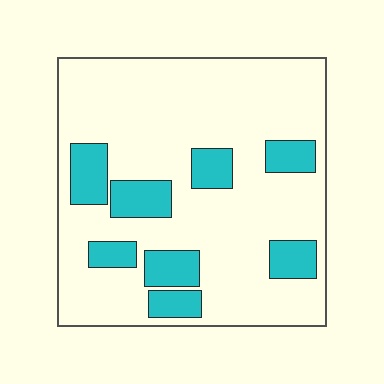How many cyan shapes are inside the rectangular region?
8.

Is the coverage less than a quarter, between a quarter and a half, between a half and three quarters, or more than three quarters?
Less than a quarter.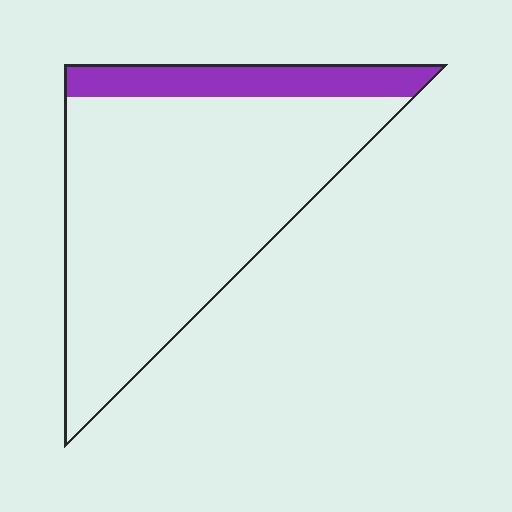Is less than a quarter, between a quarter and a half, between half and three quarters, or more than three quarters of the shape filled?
Less than a quarter.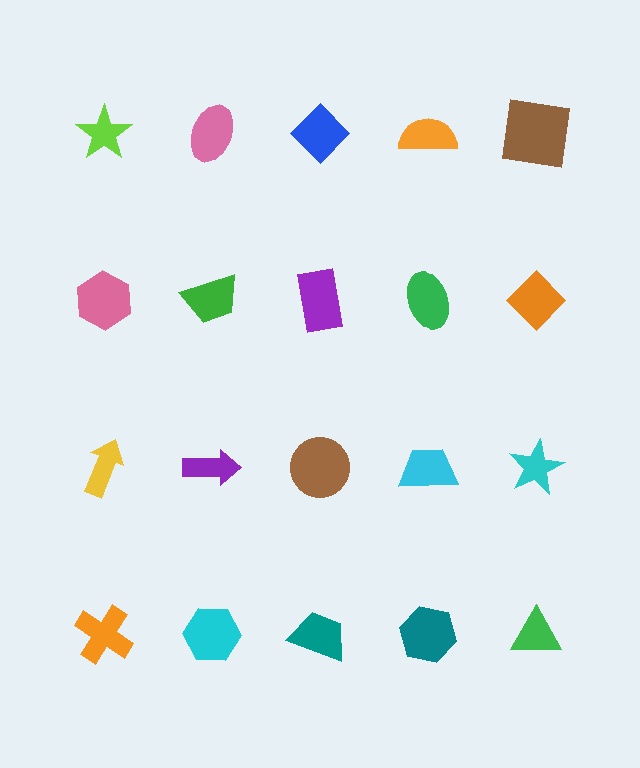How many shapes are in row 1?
5 shapes.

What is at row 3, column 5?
A cyan star.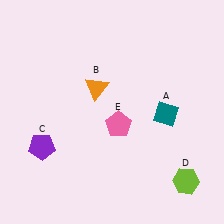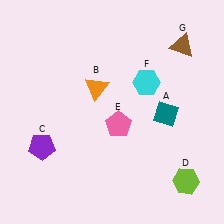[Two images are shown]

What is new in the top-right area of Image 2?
A cyan hexagon (F) was added in the top-right area of Image 2.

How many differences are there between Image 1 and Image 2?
There are 2 differences between the two images.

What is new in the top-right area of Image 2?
A brown triangle (G) was added in the top-right area of Image 2.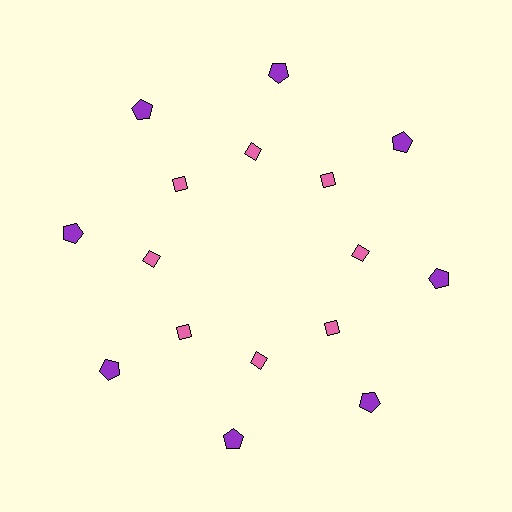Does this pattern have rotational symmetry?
Yes, this pattern has 8-fold rotational symmetry. It looks the same after rotating 45 degrees around the center.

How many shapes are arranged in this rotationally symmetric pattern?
There are 16 shapes, arranged in 8 groups of 2.